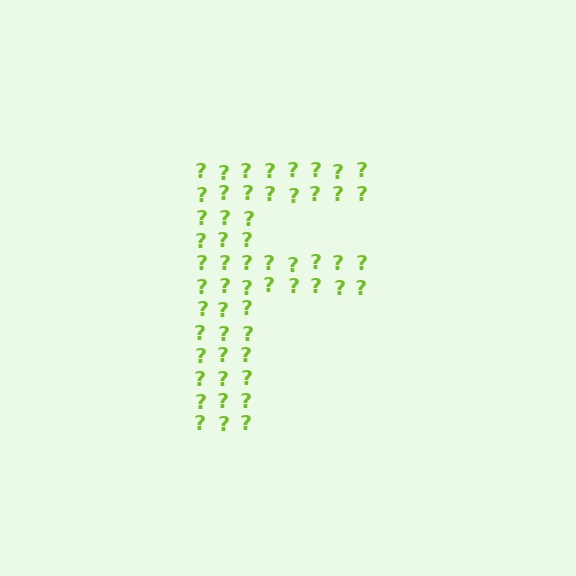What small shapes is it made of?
It is made of small question marks.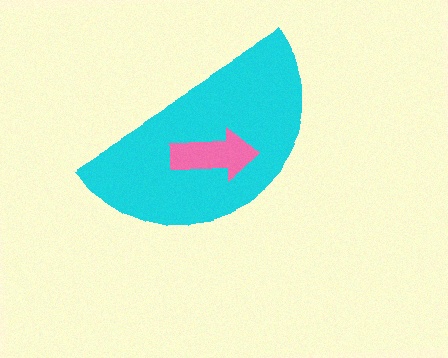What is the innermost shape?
The pink arrow.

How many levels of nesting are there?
2.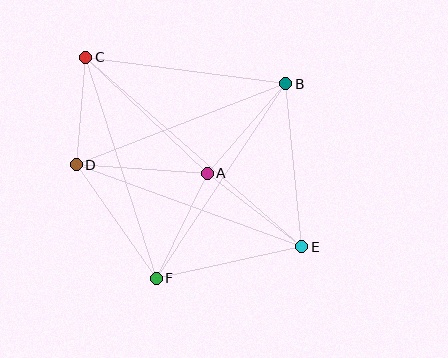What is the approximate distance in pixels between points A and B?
The distance between A and B is approximately 119 pixels.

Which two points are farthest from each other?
Points C and E are farthest from each other.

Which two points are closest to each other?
Points C and D are closest to each other.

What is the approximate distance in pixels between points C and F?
The distance between C and F is approximately 232 pixels.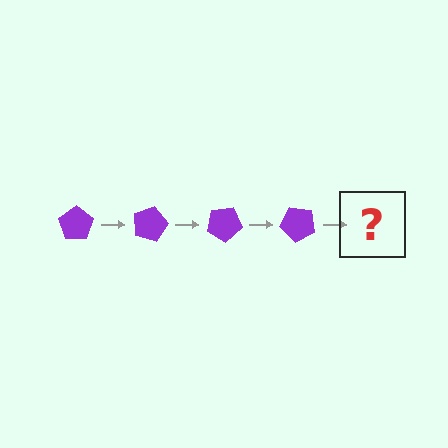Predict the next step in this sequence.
The next step is a purple pentagon rotated 60 degrees.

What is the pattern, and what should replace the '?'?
The pattern is that the pentagon rotates 15 degrees each step. The '?' should be a purple pentagon rotated 60 degrees.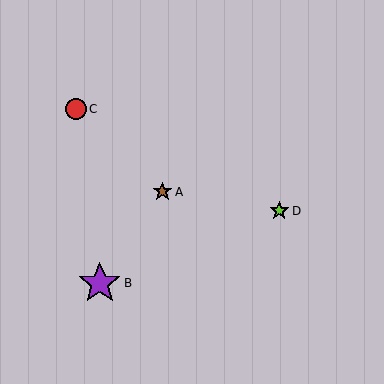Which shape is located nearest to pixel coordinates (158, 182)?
The brown star (labeled A) at (162, 192) is nearest to that location.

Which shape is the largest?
The purple star (labeled B) is the largest.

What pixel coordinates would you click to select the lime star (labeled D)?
Click at (279, 211) to select the lime star D.